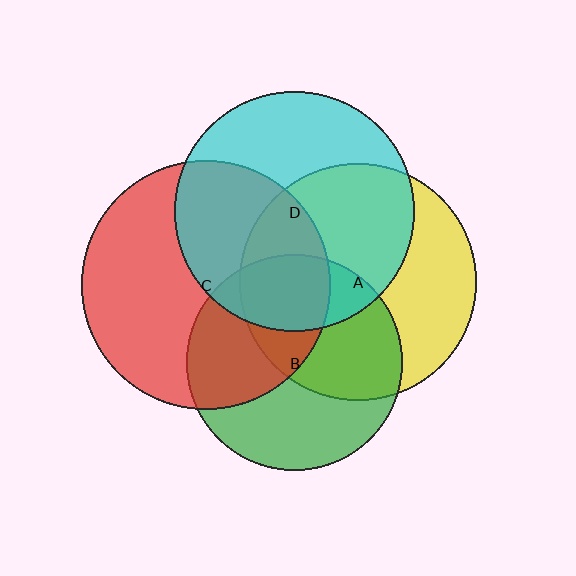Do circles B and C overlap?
Yes.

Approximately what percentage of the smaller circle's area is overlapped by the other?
Approximately 45%.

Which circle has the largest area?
Circle C (red).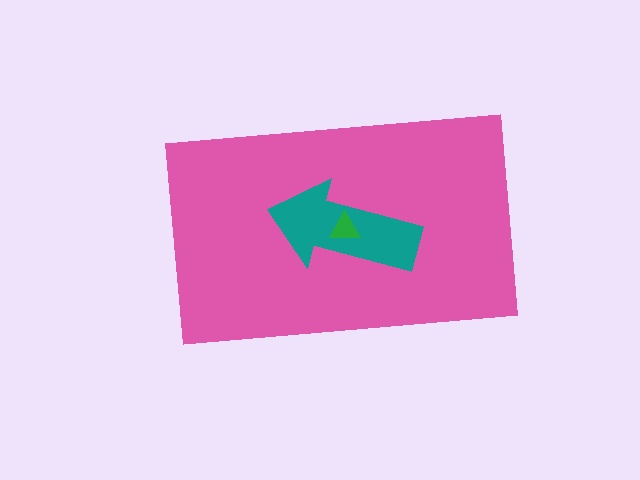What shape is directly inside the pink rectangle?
The teal arrow.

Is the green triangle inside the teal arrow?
Yes.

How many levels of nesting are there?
3.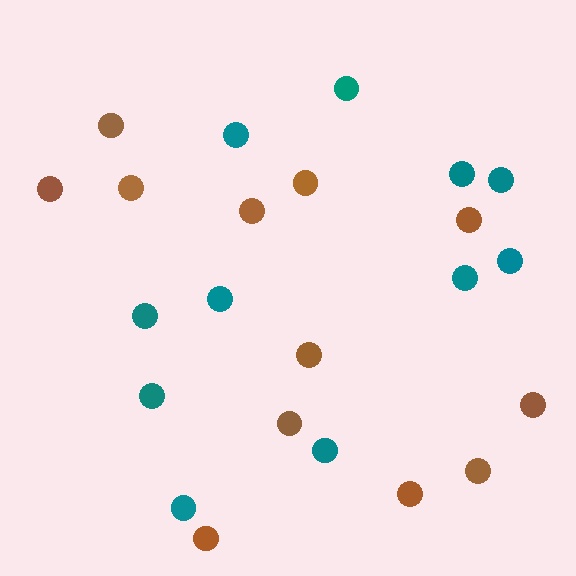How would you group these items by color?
There are 2 groups: one group of brown circles (12) and one group of teal circles (11).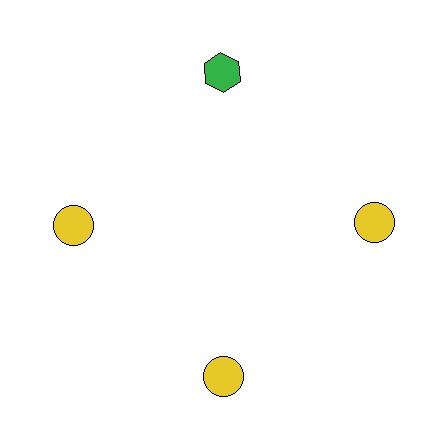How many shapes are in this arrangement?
There are 4 shapes arranged in a ring pattern.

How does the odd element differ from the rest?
It differs in both color (green instead of yellow) and shape (hexagon instead of circle).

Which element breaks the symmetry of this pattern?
The green hexagon at roughly the 12 o'clock position breaks the symmetry. All other shapes are yellow circles.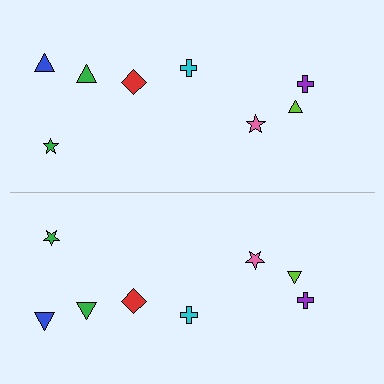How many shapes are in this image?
There are 16 shapes in this image.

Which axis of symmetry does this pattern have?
The pattern has a horizontal axis of symmetry running through the center of the image.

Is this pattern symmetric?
Yes, this pattern has bilateral (reflection) symmetry.